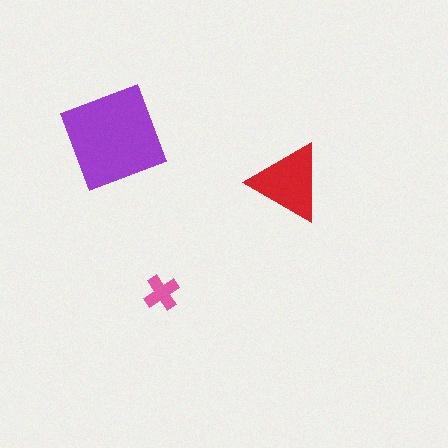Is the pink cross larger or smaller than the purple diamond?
Smaller.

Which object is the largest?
The purple diamond.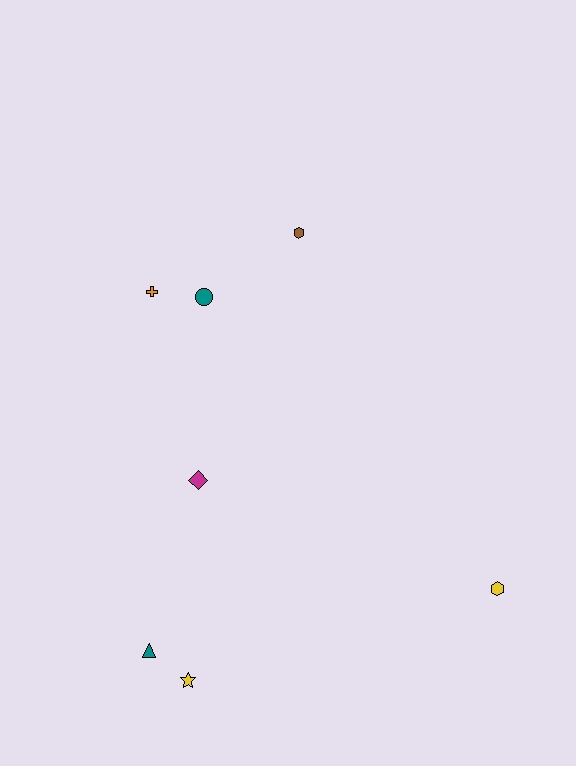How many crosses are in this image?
There is 1 cross.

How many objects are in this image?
There are 7 objects.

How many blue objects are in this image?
There are no blue objects.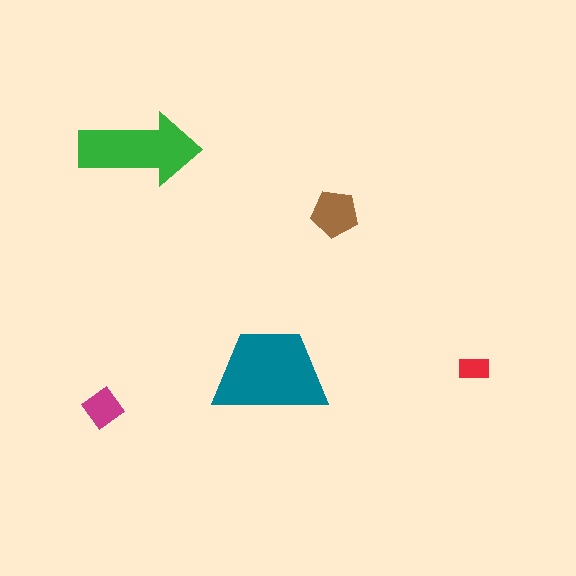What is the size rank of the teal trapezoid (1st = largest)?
1st.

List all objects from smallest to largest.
The red rectangle, the magenta diamond, the brown pentagon, the green arrow, the teal trapezoid.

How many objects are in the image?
There are 5 objects in the image.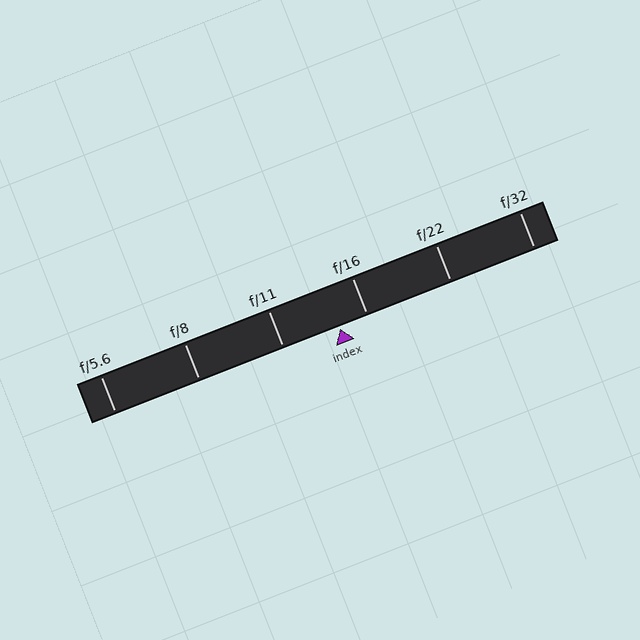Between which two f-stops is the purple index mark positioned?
The index mark is between f/11 and f/16.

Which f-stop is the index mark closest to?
The index mark is closest to f/16.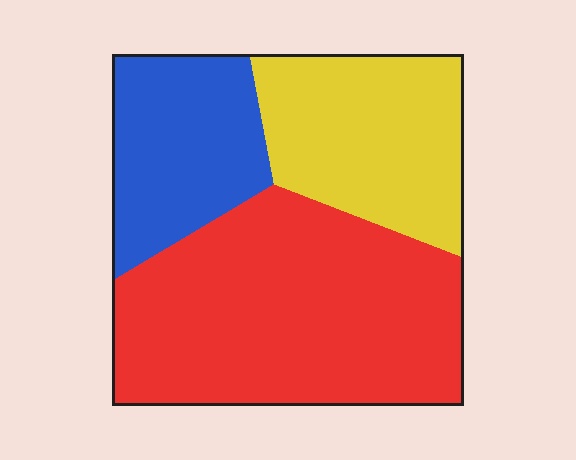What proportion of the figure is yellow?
Yellow takes up about one quarter (1/4) of the figure.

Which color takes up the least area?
Blue, at roughly 20%.